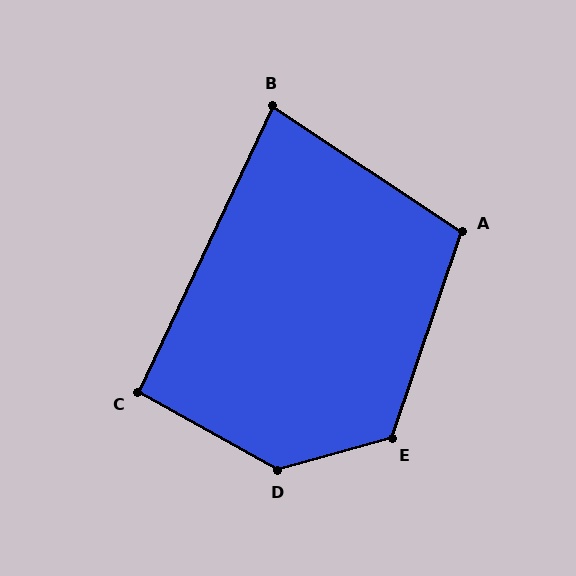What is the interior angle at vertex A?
Approximately 105 degrees (obtuse).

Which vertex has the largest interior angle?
D, at approximately 135 degrees.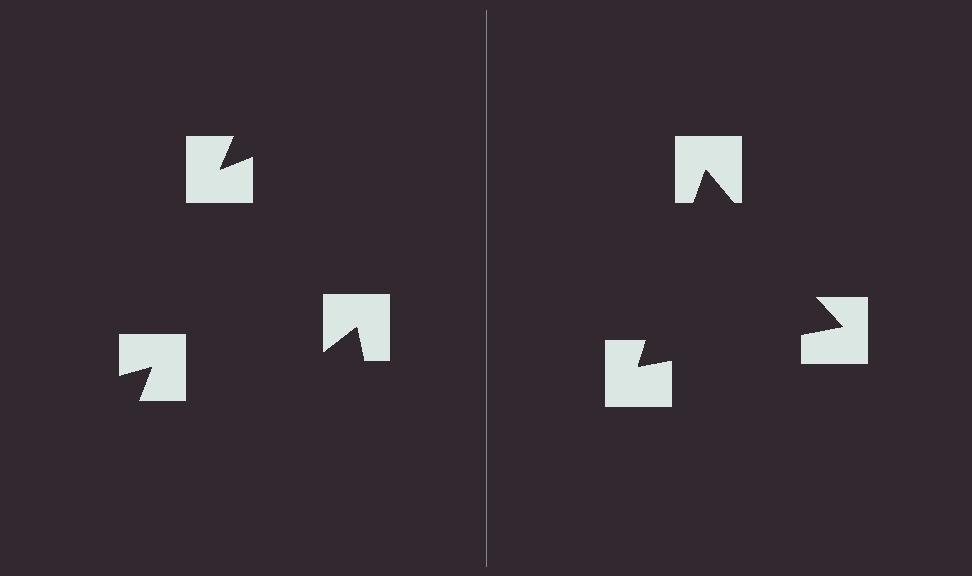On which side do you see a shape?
An illusory triangle appears on the right side. On the left side the wedge cuts are rotated, so no coherent shape forms.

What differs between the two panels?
The notched squares are positioned identically on both sides; only the wedge orientations differ. On the right they align to a triangle; on the left they are misaligned.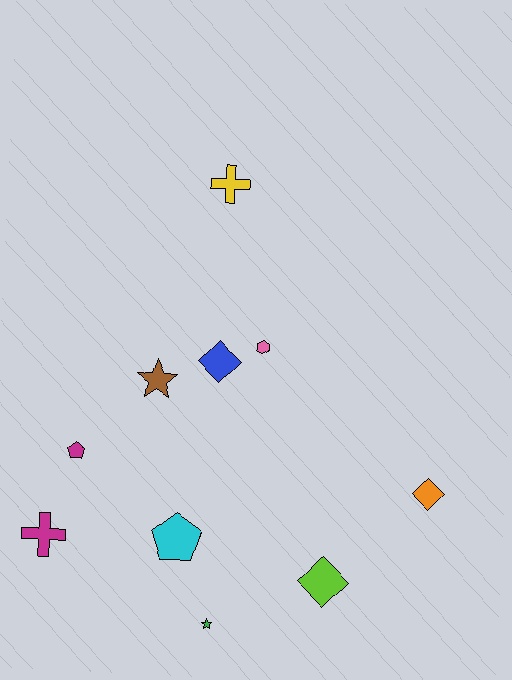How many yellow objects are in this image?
There is 1 yellow object.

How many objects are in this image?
There are 10 objects.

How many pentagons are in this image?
There are 2 pentagons.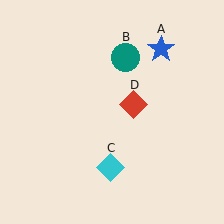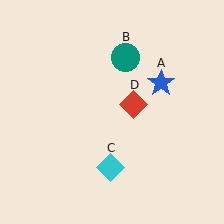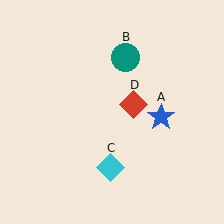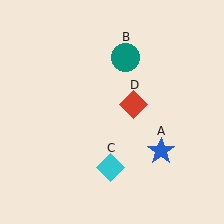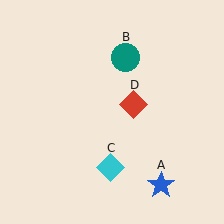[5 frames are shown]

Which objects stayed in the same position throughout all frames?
Teal circle (object B) and cyan diamond (object C) and red diamond (object D) remained stationary.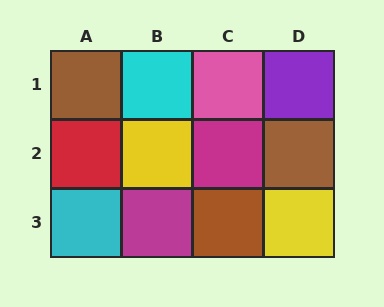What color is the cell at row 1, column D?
Purple.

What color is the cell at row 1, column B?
Cyan.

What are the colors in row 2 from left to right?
Red, yellow, magenta, brown.